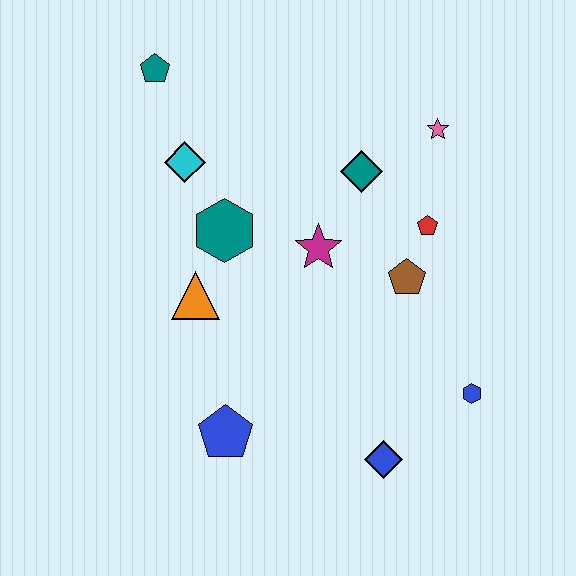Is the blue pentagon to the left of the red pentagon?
Yes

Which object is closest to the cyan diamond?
The teal hexagon is closest to the cyan diamond.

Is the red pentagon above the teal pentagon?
No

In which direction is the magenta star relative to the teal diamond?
The magenta star is below the teal diamond.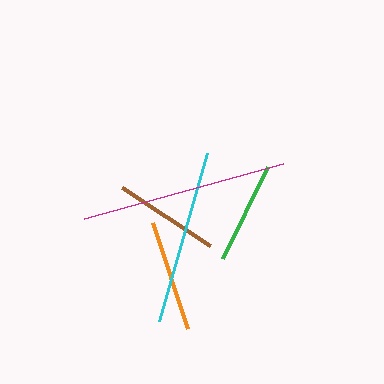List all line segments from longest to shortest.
From longest to shortest: magenta, cyan, orange, brown, green.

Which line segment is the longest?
The magenta line is the longest at approximately 206 pixels.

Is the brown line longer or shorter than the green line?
The brown line is longer than the green line.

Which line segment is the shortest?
The green line is the shortest at approximately 102 pixels.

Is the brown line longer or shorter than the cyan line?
The cyan line is longer than the brown line.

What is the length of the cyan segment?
The cyan segment is approximately 175 pixels long.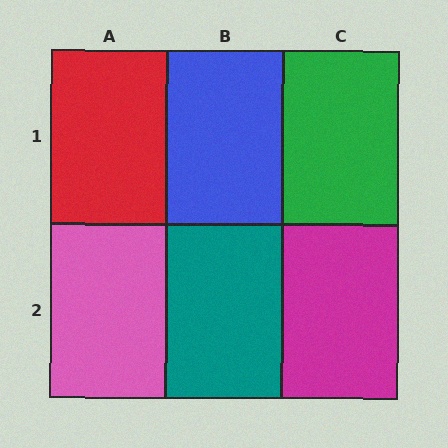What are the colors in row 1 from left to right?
Red, blue, green.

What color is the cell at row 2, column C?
Magenta.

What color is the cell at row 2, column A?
Pink.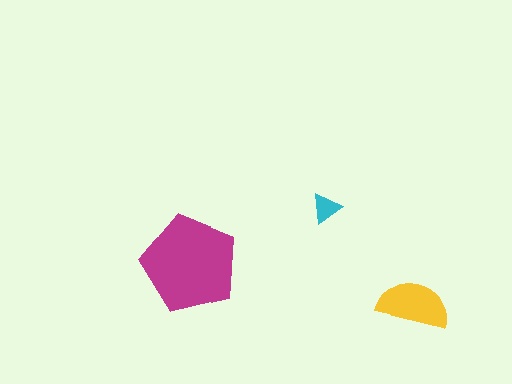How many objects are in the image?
There are 3 objects in the image.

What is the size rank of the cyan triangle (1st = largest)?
3rd.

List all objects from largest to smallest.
The magenta pentagon, the yellow semicircle, the cyan triangle.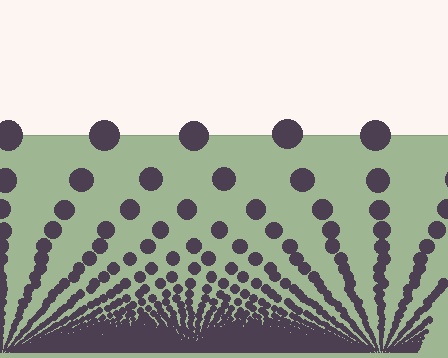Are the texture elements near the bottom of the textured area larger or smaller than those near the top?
Smaller. The gradient is inverted — elements near the bottom are smaller and denser.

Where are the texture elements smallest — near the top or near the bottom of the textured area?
Near the bottom.